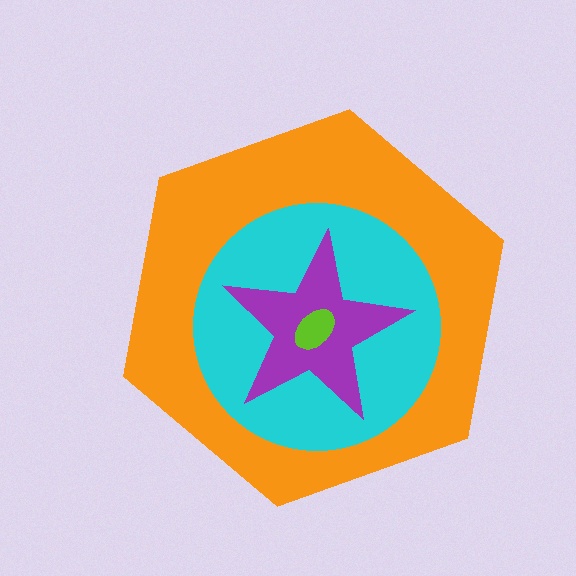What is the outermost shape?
The orange hexagon.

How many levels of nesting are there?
4.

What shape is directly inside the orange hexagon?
The cyan circle.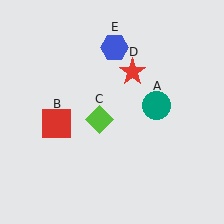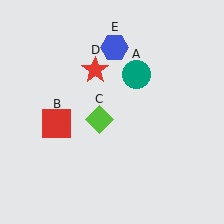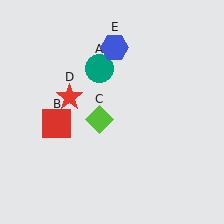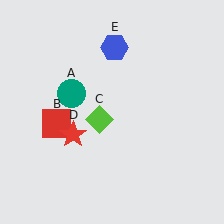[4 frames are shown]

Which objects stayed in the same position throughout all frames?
Red square (object B) and lime diamond (object C) and blue hexagon (object E) remained stationary.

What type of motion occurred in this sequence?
The teal circle (object A), red star (object D) rotated counterclockwise around the center of the scene.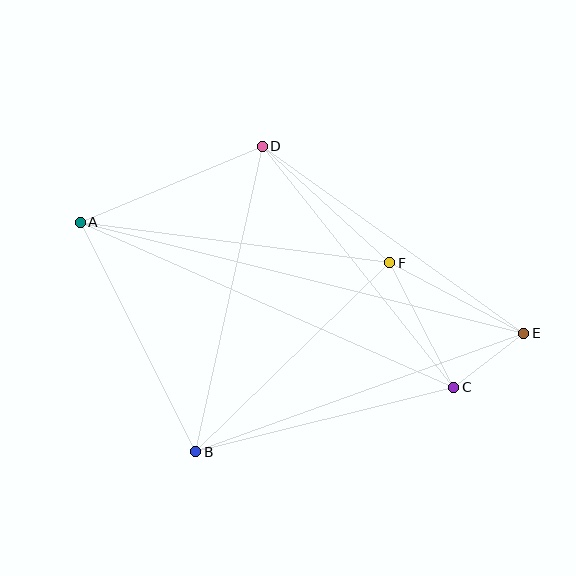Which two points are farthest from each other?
Points A and E are farthest from each other.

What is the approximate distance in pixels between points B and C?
The distance between B and C is approximately 266 pixels.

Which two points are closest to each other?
Points C and E are closest to each other.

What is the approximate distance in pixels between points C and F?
The distance between C and F is approximately 140 pixels.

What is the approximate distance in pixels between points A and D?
The distance between A and D is approximately 197 pixels.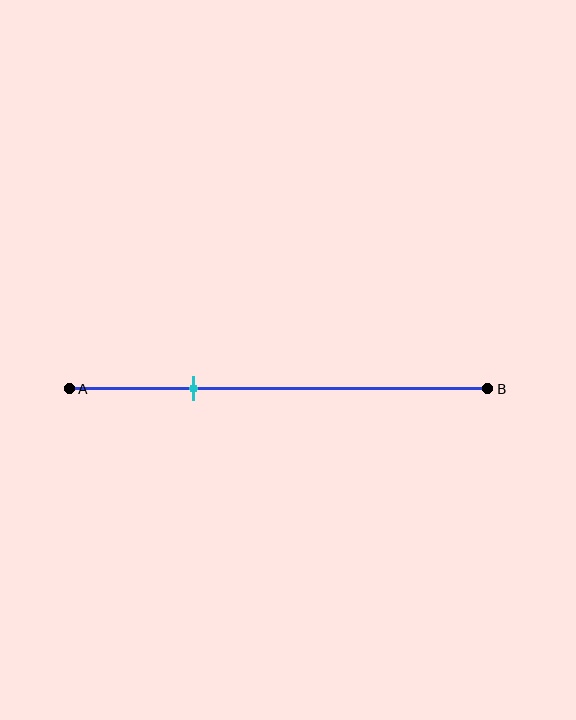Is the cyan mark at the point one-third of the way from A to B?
No, the mark is at about 30% from A, not at the 33% one-third point.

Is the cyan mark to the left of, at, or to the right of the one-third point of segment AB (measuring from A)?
The cyan mark is to the left of the one-third point of segment AB.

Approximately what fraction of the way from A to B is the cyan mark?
The cyan mark is approximately 30% of the way from A to B.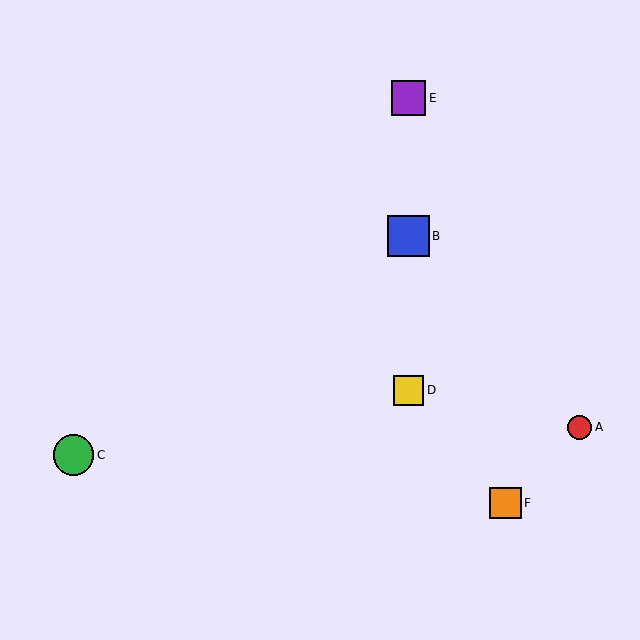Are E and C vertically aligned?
No, E is at x≈409 and C is at x≈74.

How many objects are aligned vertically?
3 objects (B, D, E) are aligned vertically.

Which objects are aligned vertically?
Objects B, D, E are aligned vertically.